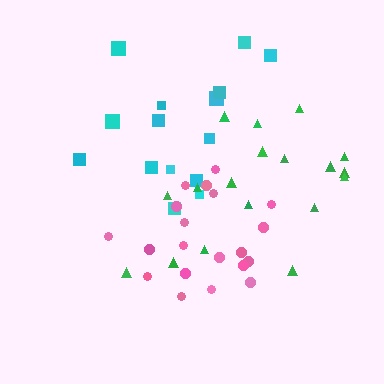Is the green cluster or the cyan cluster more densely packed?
Cyan.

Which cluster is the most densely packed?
Pink.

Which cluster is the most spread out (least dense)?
Green.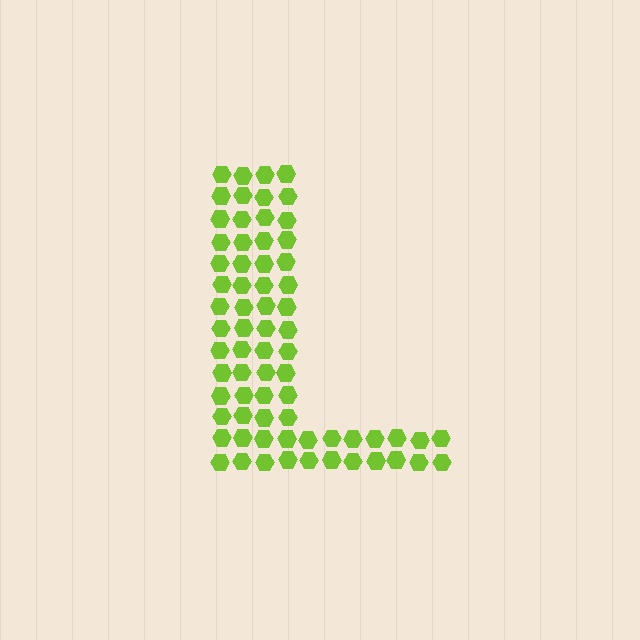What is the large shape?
The large shape is the letter L.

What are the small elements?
The small elements are hexagons.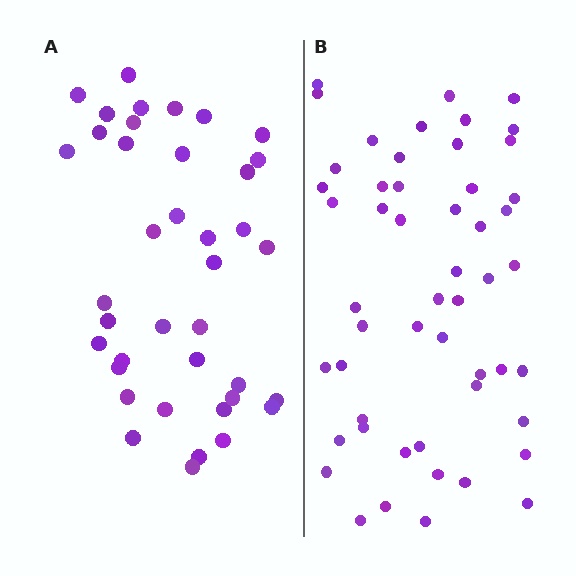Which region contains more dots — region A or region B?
Region B (the right region) has more dots.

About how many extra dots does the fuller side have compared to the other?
Region B has approximately 15 more dots than region A.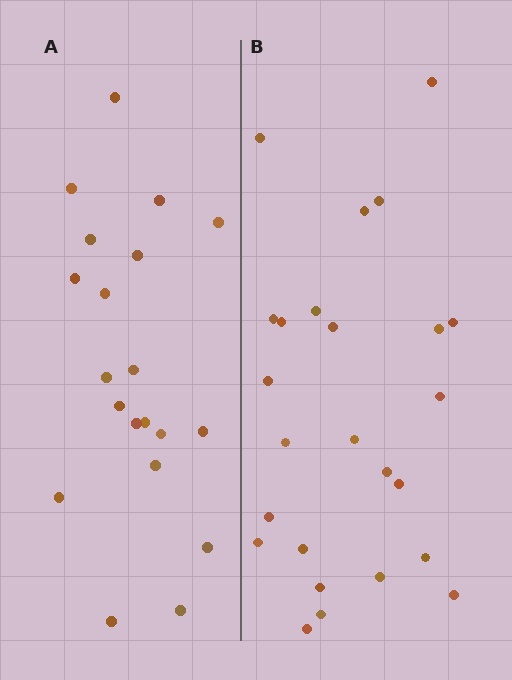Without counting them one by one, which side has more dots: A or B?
Region B (the right region) has more dots.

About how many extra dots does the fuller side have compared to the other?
Region B has about 5 more dots than region A.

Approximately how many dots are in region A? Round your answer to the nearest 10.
About 20 dots.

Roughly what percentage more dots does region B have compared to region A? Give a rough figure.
About 25% more.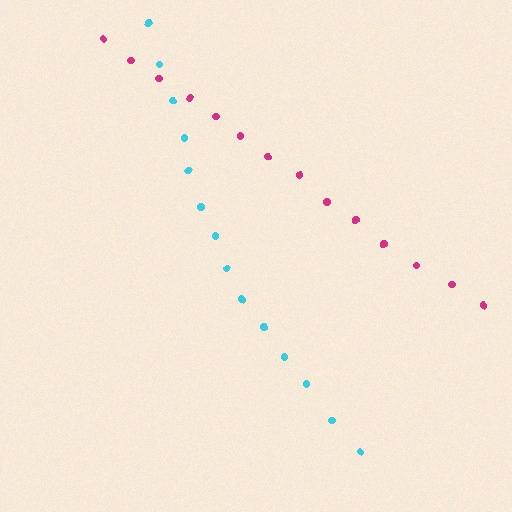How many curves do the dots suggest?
There are 2 distinct paths.